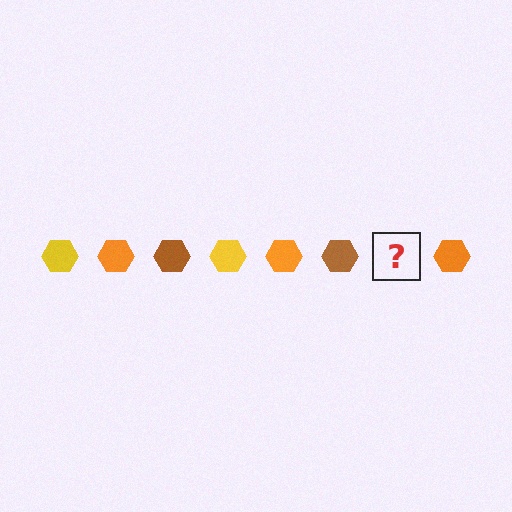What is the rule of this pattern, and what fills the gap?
The rule is that the pattern cycles through yellow, orange, brown hexagons. The gap should be filled with a yellow hexagon.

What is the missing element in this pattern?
The missing element is a yellow hexagon.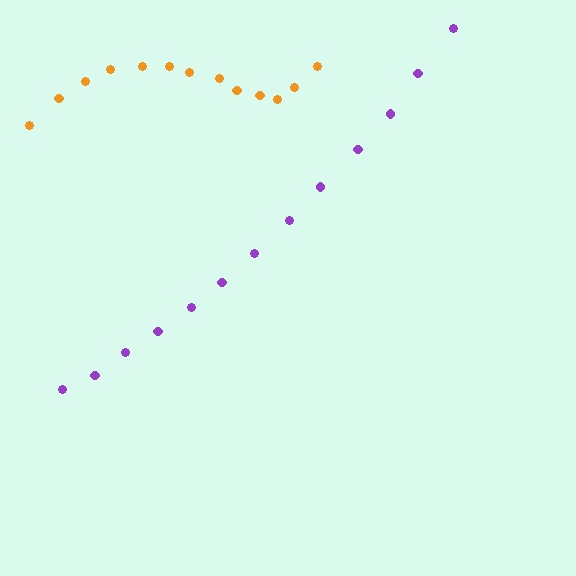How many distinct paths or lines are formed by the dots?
There are 2 distinct paths.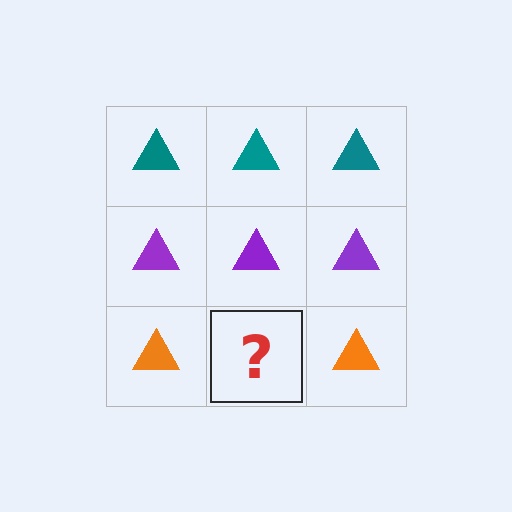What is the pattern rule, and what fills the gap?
The rule is that each row has a consistent color. The gap should be filled with an orange triangle.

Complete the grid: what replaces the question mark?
The question mark should be replaced with an orange triangle.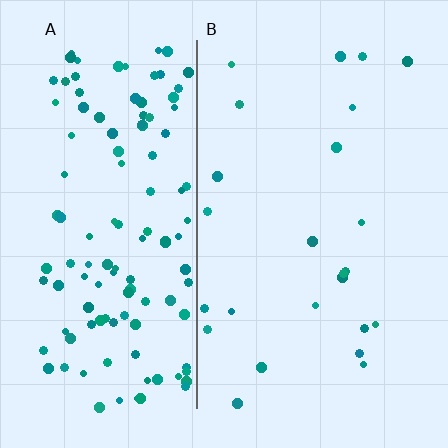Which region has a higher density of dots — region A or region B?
A (the left).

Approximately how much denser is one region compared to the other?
Approximately 5.3× — region A over region B.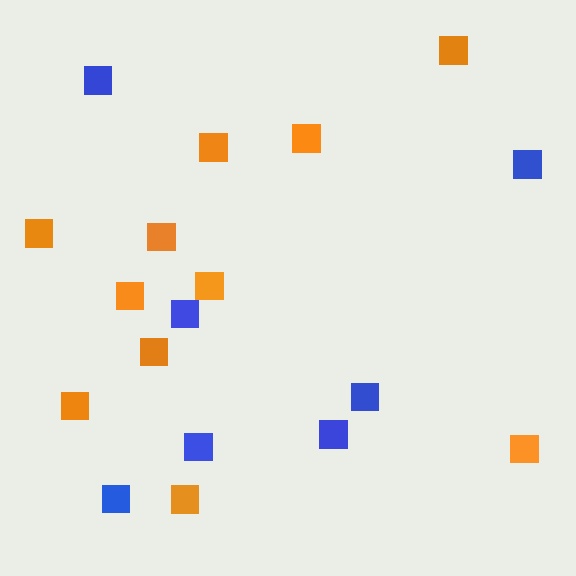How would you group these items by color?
There are 2 groups: one group of blue squares (7) and one group of orange squares (11).